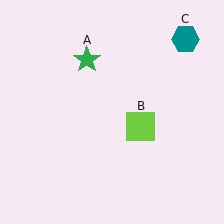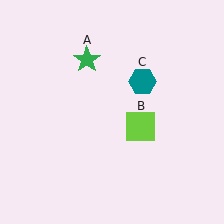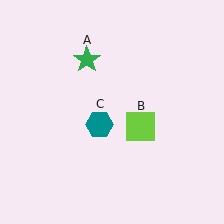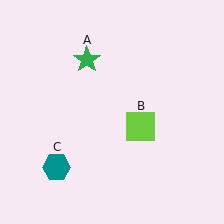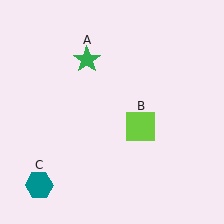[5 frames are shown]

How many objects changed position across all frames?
1 object changed position: teal hexagon (object C).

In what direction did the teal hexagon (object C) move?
The teal hexagon (object C) moved down and to the left.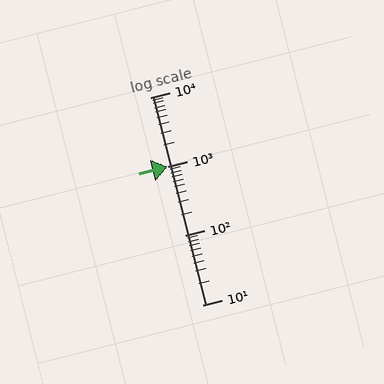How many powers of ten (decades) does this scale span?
The scale spans 3 decades, from 10 to 10000.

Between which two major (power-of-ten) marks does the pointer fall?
The pointer is between 1000 and 10000.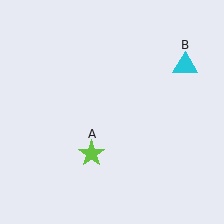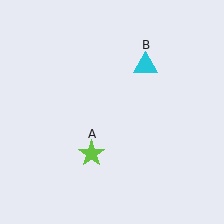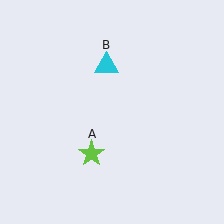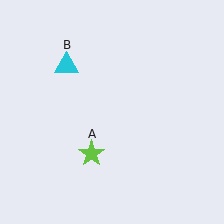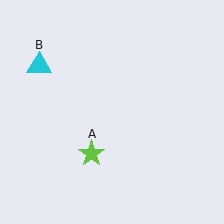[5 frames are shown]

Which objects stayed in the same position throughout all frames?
Lime star (object A) remained stationary.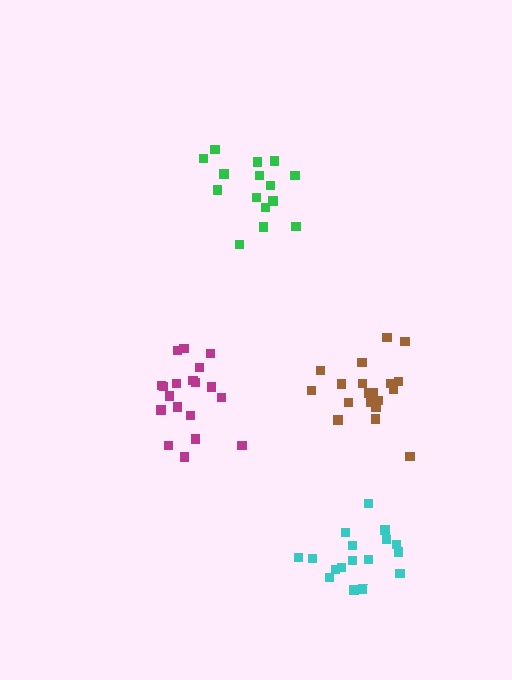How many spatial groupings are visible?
There are 4 spatial groupings.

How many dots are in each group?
Group 1: 19 dots, Group 2: 15 dots, Group 3: 17 dots, Group 4: 19 dots (70 total).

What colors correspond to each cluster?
The clusters are colored: magenta, green, cyan, brown.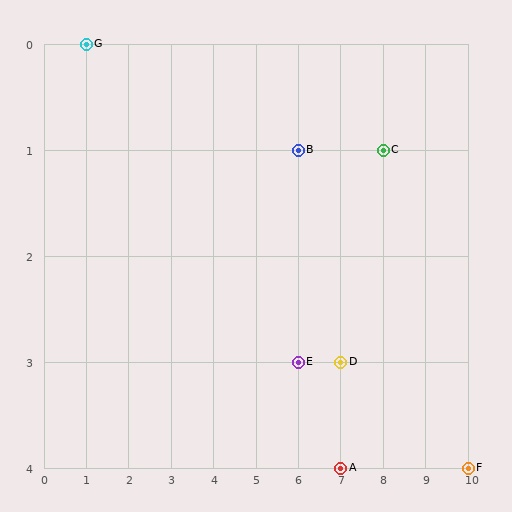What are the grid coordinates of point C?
Point C is at grid coordinates (8, 1).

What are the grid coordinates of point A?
Point A is at grid coordinates (7, 4).